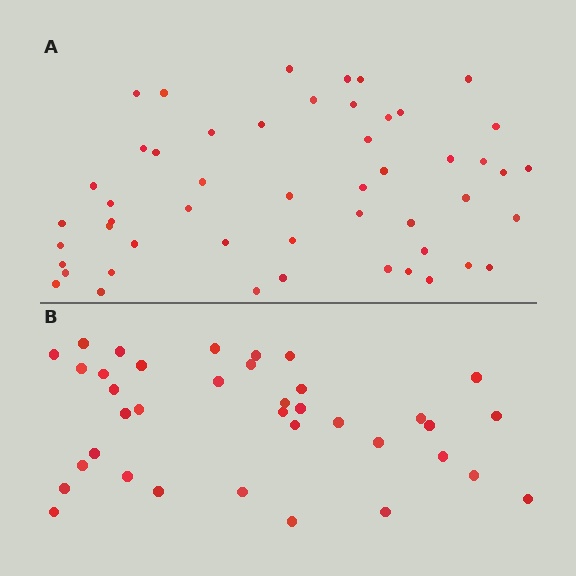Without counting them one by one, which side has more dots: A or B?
Region A (the top region) has more dots.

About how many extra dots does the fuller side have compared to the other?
Region A has approximately 15 more dots than region B.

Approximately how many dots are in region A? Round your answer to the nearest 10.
About 50 dots. (The exact count is 51, which rounds to 50.)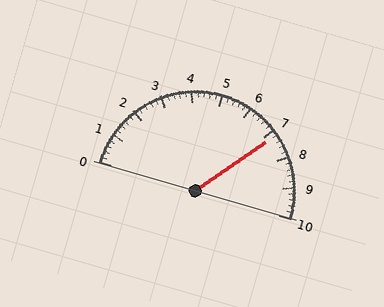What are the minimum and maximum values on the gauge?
The gauge ranges from 0 to 10.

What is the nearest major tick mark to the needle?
The nearest major tick mark is 7.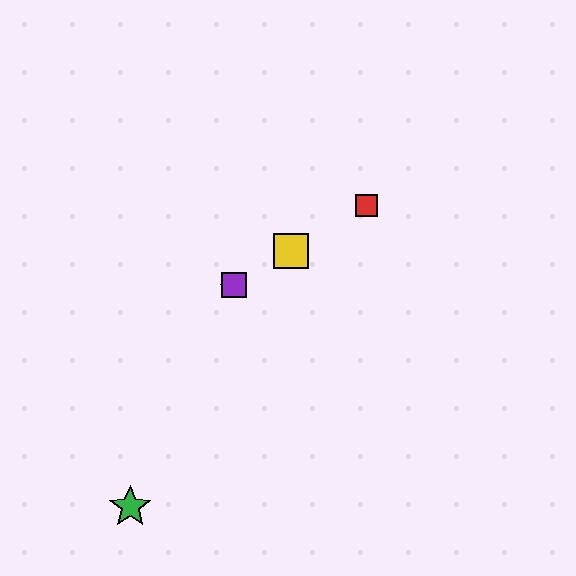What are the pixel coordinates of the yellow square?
The yellow square is at (291, 251).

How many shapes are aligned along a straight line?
4 shapes (the red square, the blue star, the yellow square, the purple square) are aligned along a straight line.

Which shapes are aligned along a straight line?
The red square, the blue star, the yellow square, the purple square are aligned along a straight line.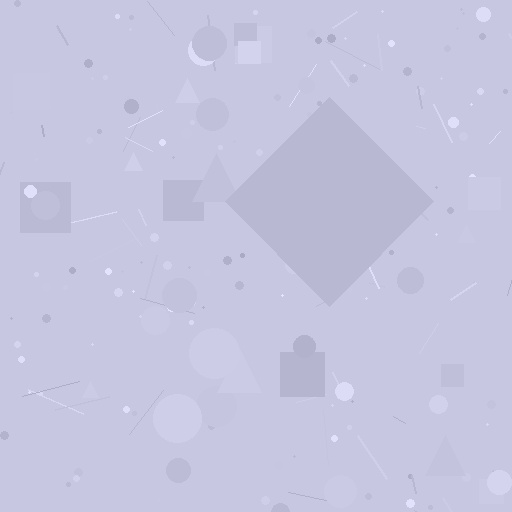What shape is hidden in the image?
A diamond is hidden in the image.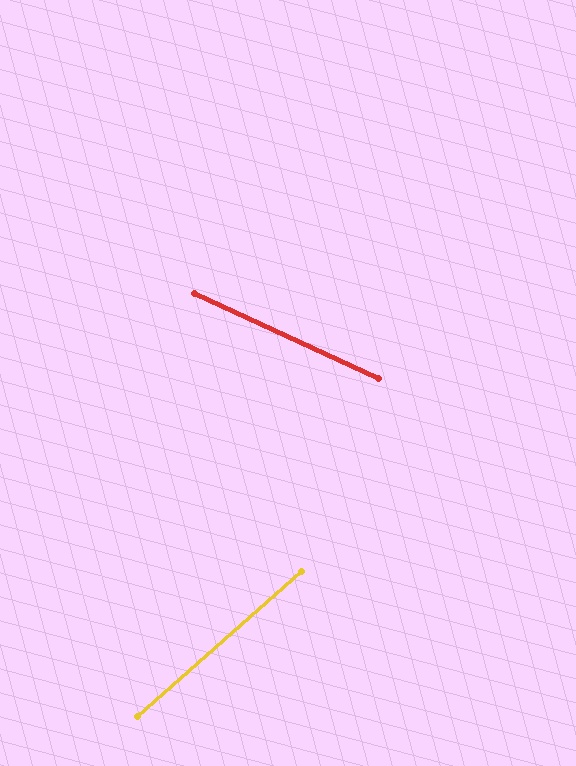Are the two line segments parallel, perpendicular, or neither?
Neither parallel nor perpendicular — they differ by about 66°.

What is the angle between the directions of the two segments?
Approximately 66 degrees.